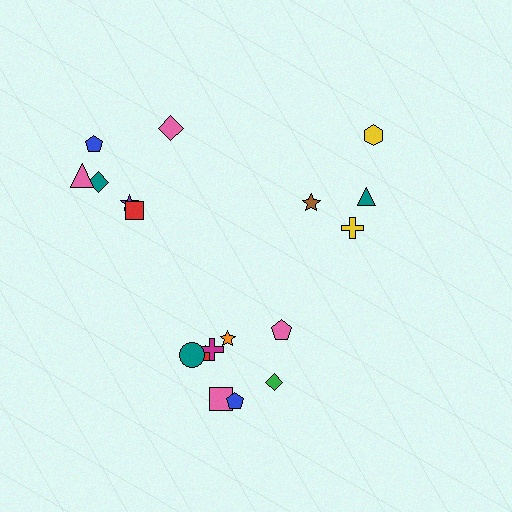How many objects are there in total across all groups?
There are 18 objects.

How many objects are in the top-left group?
There are 6 objects.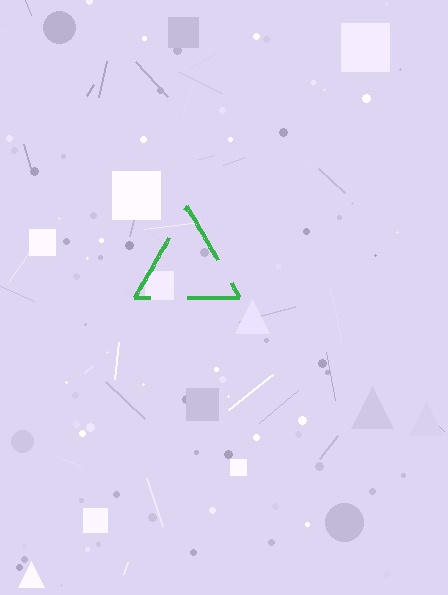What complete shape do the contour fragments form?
The contour fragments form a triangle.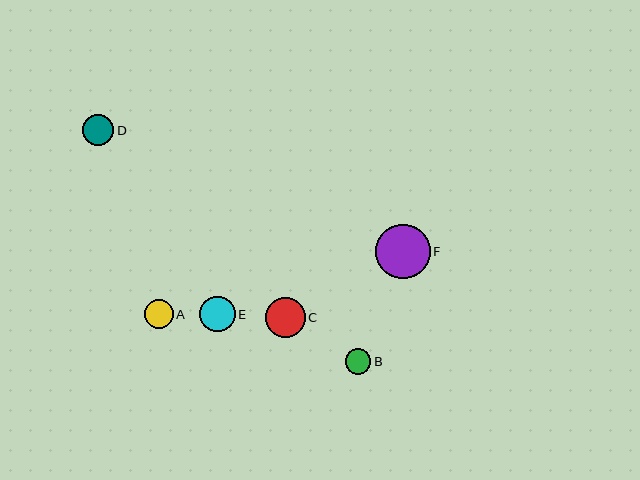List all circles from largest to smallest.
From largest to smallest: F, C, E, D, A, B.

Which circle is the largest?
Circle F is the largest with a size of approximately 54 pixels.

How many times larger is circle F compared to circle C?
Circle F is approximately 1.4 times the size of circle C.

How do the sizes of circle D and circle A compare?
Circle D and circle A are approximately the same size.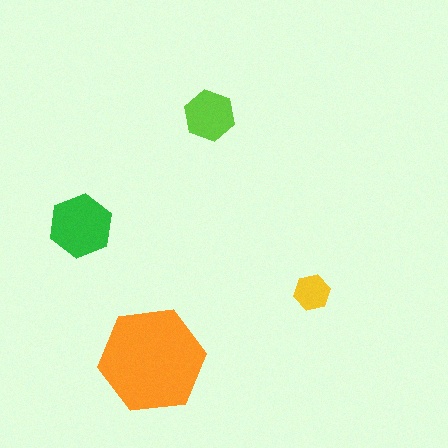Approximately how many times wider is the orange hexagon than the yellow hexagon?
About 3 times wider.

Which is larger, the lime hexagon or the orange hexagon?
The orange one.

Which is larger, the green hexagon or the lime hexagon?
The green one.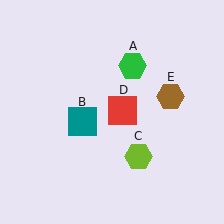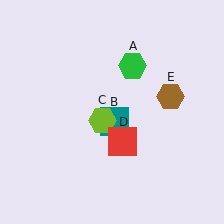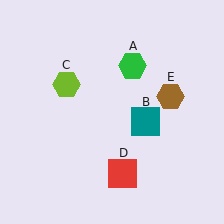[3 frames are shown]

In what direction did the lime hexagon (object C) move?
The lime hexagon (object C) moved up and to the left.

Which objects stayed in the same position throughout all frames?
Green hexagon (object A) and brown hexagon (object E) remained stationary.